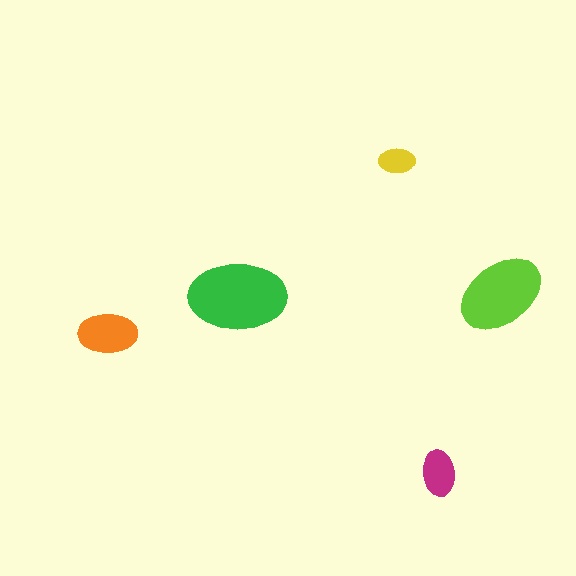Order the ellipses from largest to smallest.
the green one, the lime one, the orange one, the magenta one, the yellow one.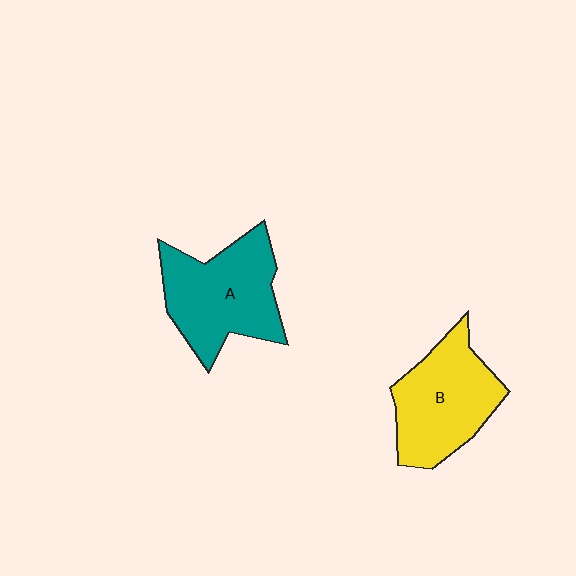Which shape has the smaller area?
Shape B (yellow).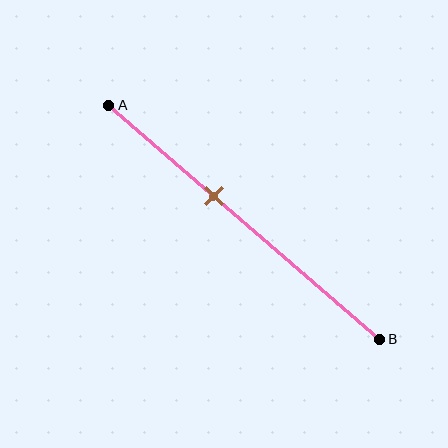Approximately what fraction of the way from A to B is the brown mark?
The brown mark is approximately 40% of the way from A to B.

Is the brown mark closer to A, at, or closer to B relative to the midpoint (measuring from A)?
The brown mark is closer to point A than the midpoint of segment AB.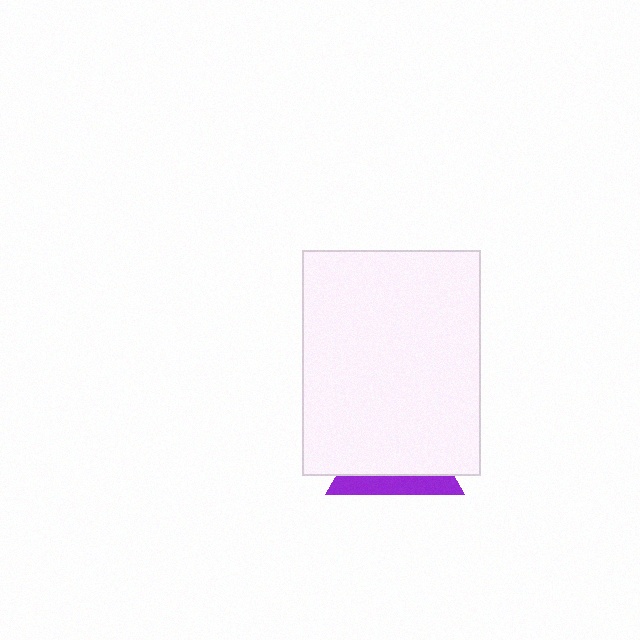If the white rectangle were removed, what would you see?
You would see the complete purple triangle.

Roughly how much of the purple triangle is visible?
A small part of it is visible (roughly 30%).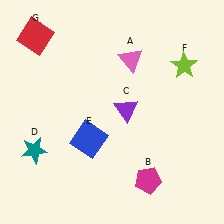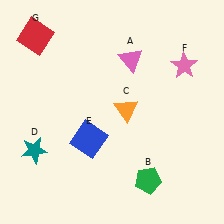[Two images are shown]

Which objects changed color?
B changed from magenta to green. C changed from purple to orange. F changed from lime to pink.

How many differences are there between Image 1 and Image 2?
There are 3 differences between the two images.